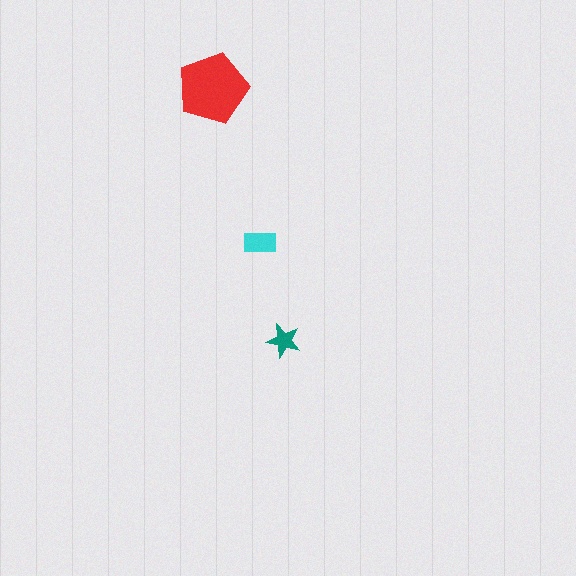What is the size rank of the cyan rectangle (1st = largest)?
2nd.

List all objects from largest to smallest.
The red pentagon, the cyan rectangle, the teal star.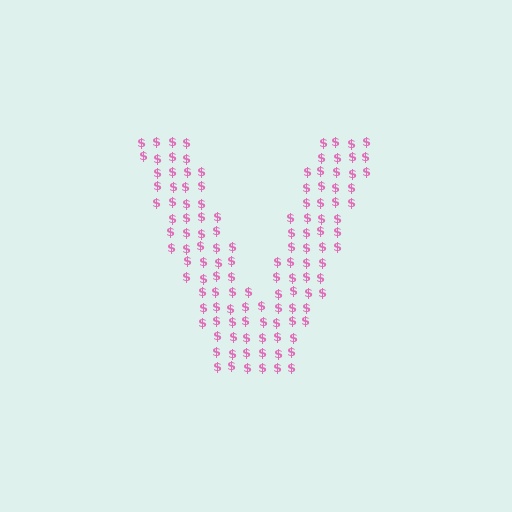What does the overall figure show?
The overall figure shows the letter V.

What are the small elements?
The small elements are dollar signs.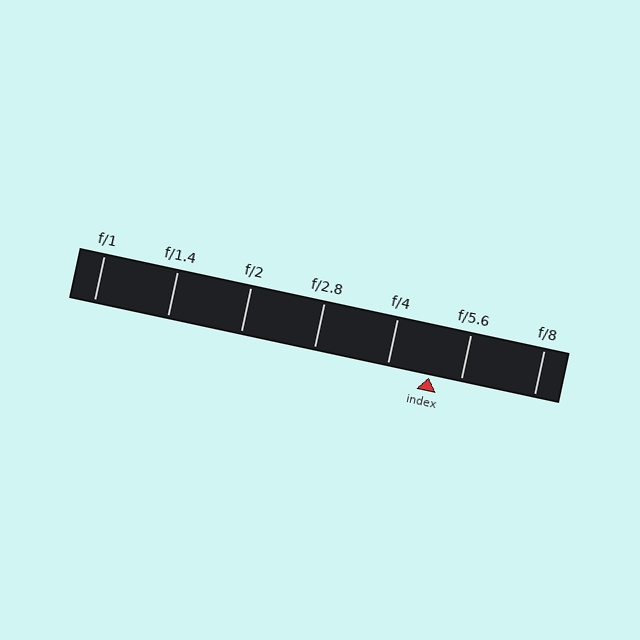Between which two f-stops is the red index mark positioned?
The index mark is between f/4 and f/5.6.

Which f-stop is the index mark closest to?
The index mark is closest to f/5.6.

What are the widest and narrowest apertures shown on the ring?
The widest aperture shown is f/1 and the narrowest is f/8.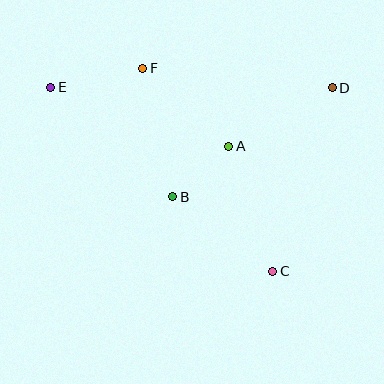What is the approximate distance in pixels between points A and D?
The distance between A and D is approximately 119 pixels.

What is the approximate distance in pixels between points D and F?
The distance between D and F is approximately 190 pixels.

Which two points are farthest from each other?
Points C and E are farthest from each other.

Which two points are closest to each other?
Points A and B are closest to each other.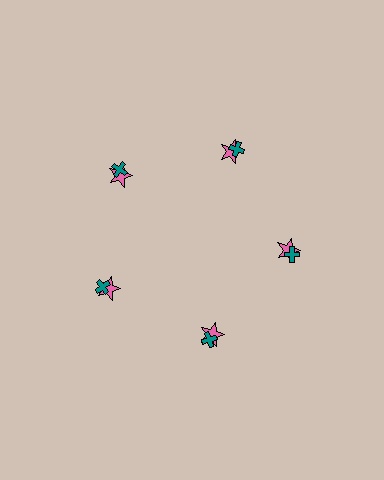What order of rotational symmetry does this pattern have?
This pattern has 5-fold rotational symmetry.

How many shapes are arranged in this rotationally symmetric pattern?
There are 10 shapes, arranged in 5 groups of 2.